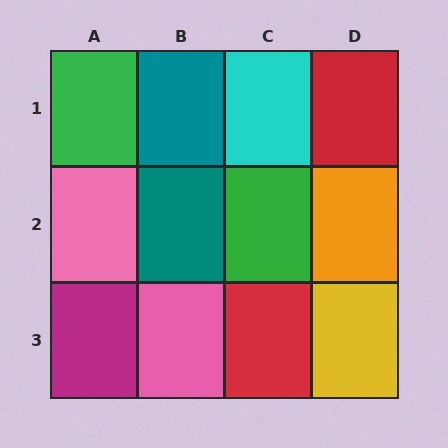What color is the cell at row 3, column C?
Red.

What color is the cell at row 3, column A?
Magenta.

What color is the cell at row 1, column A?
Green.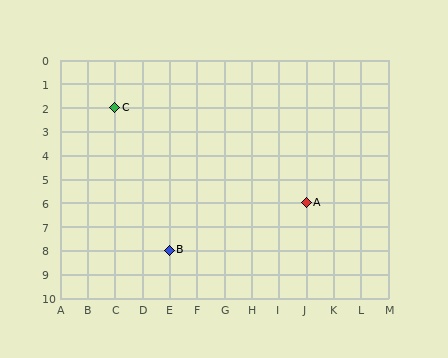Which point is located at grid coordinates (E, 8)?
Point B is at (E, 8).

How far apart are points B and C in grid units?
Points B and C are 2 columns and 6 rows apart (about 6.3 grid units diagonally).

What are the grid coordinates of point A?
Point A is at grid coordinates (J, 6).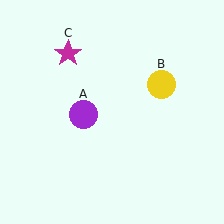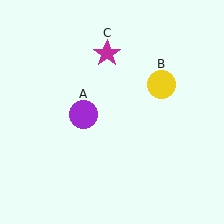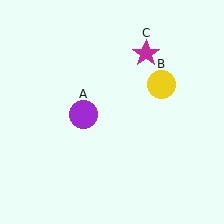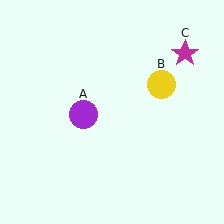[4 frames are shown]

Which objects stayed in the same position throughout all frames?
Purple circle (object A) and yellow circle (object B) remained stationary.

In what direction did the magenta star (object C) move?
The magenta star (object C) moved right.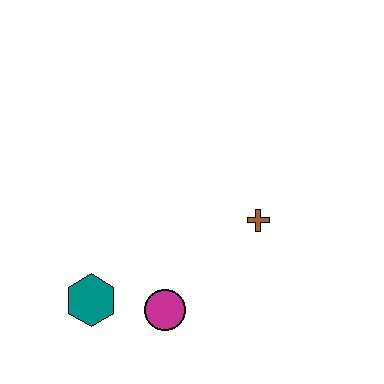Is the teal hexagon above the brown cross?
No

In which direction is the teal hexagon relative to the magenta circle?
The teal hexagon is to the left of the magenta circle.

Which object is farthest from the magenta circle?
The brown cross is farthest from the magenta circle.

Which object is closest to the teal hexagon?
The magenta circle is closest to the teal hexagon.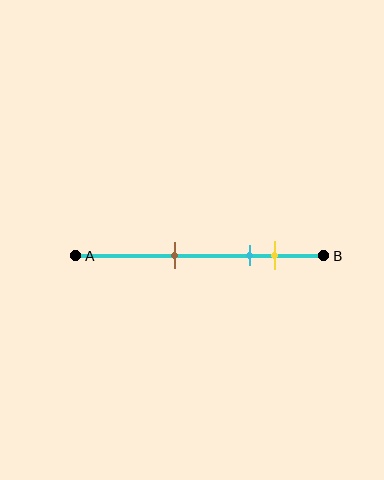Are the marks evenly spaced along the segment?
No, the marks are not evenly spaced.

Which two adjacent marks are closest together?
The cyan and yellow marks are the closest adjacent pair.